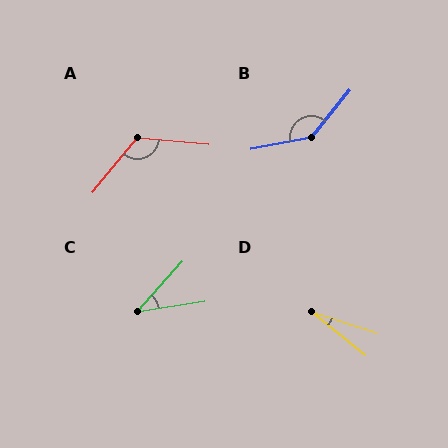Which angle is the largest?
B, at approximately 139 degrees.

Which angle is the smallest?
D, at approximately 20 degrees.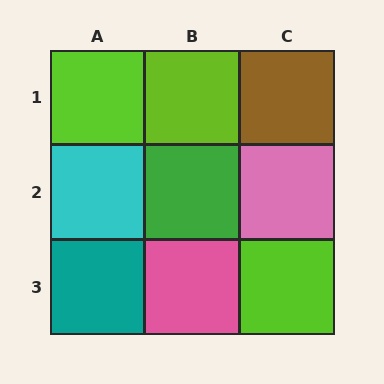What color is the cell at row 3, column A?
Teal.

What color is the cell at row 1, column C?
Brown.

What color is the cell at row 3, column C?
Lime.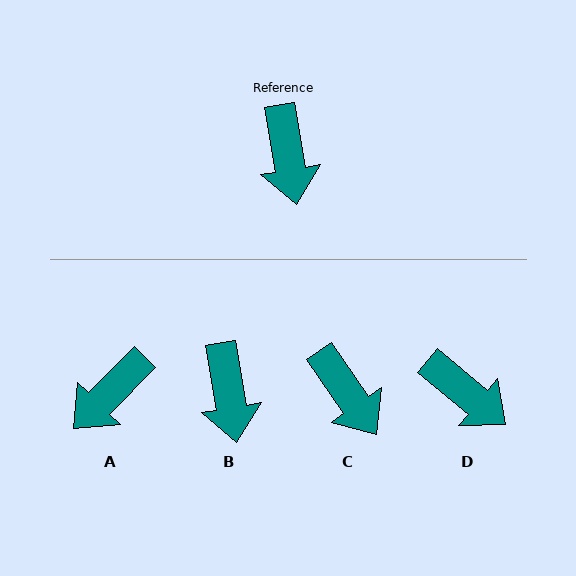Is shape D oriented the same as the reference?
No, it is off by about 41 degrees.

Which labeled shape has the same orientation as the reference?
B.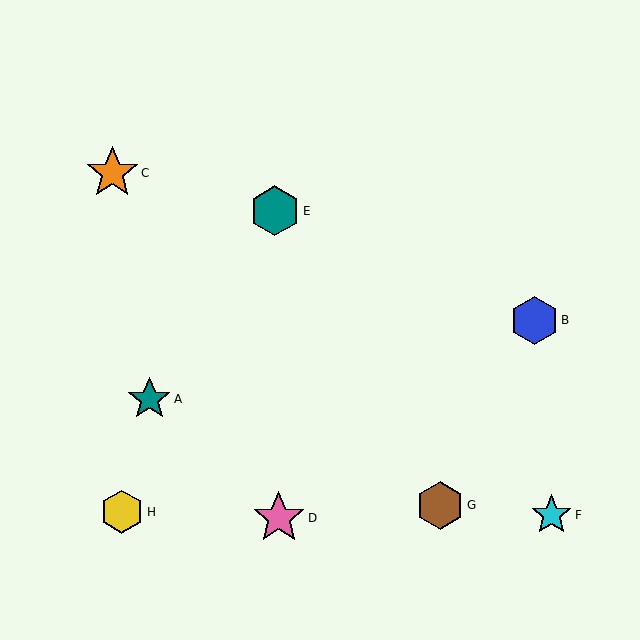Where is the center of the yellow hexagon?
The center of the yellow hexagon is at (122, 512).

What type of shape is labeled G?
Shape G is a brown hexagon.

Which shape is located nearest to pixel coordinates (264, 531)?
The pink star (labeled D) at (279, 518) is nearest to that location.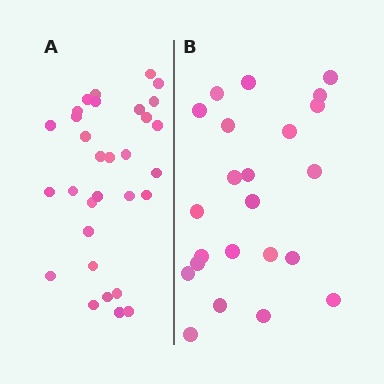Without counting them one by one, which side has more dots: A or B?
Region A (the left region) has more dots.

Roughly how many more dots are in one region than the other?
Region A has roughly 8 or so more dots than region B.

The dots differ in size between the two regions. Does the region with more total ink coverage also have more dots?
No. Region B has more total ink coverage because its dots are larger, but region A actually contains more individual dots. Total area can be misleading — the number of items is what matters here.